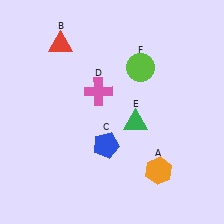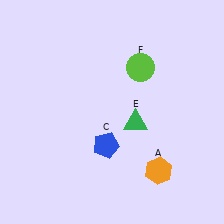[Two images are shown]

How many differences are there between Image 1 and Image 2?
There are 2 differences between the two images.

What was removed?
The red triangle (B), the pink cross (D) were removed in Image 2.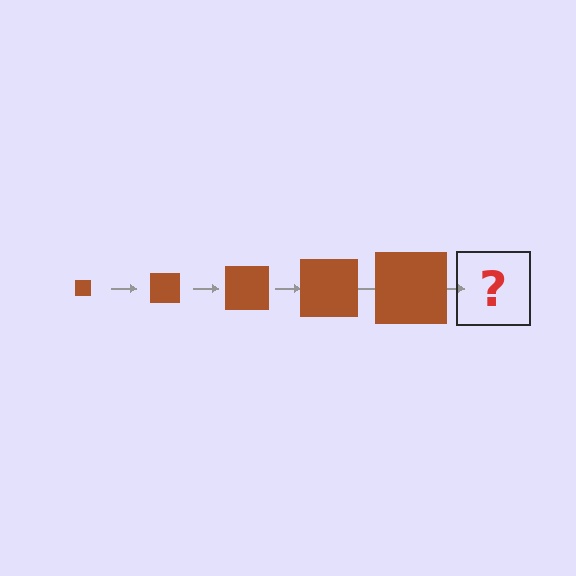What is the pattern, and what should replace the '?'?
The pattern is that the square gets progressively larger each step. The '?' should be a brown square, larger than the previous one.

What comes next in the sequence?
The next element should be a brown square, larger than the previous one.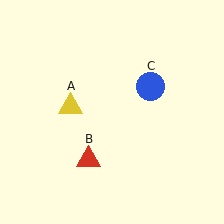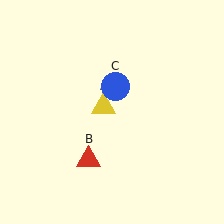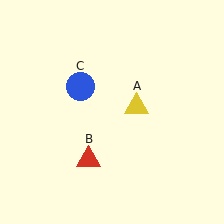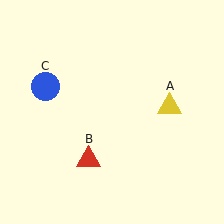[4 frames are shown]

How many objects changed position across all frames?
2 objects changed position: yellow triangle (object A), blue circle (object C).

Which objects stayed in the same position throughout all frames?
Red triangle (object B) remained stationary.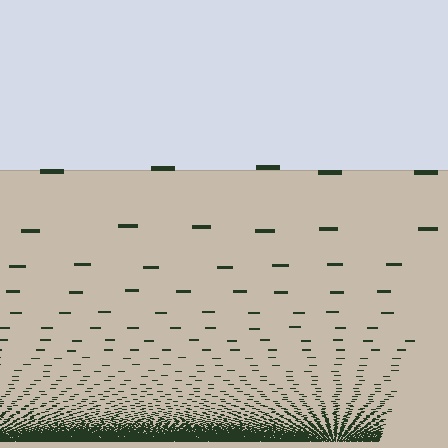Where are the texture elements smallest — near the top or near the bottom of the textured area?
Near the bottom.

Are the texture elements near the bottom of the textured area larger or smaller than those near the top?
Smaller. The gradient is inverted — elements near the bottom are smaller and denser.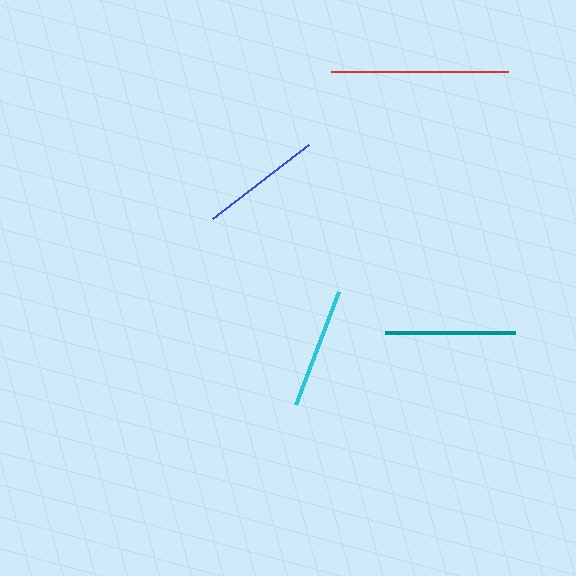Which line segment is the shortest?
The blue line is the shortest at approximately 121 pixels.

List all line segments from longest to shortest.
From longest to shortest: red, teal, cyan, blue.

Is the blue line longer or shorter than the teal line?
The teal line is longer than the blue line.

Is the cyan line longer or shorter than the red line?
The red line is longer than the cyan line.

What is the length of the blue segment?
The blue segment is approximately 121 pixels long.